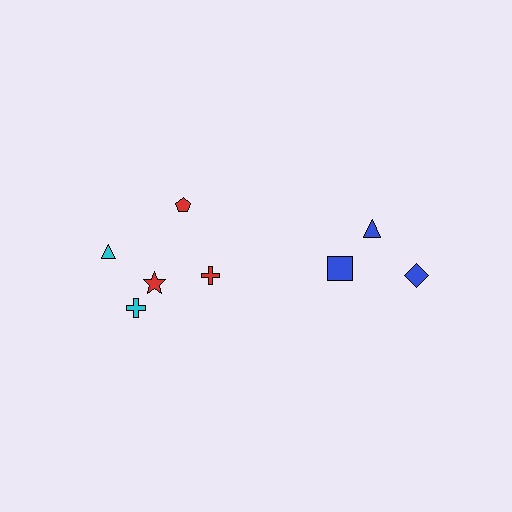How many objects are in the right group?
There are 3 objects.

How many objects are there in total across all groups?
There are 8 objects.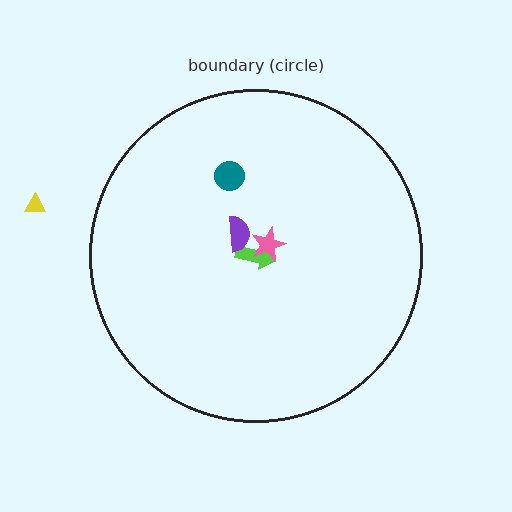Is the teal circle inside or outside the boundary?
Inside.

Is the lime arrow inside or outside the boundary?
Inside.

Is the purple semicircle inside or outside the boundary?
Inside.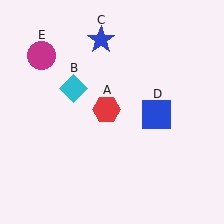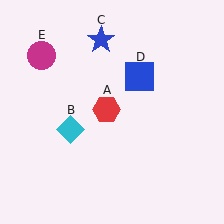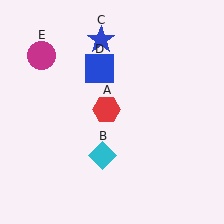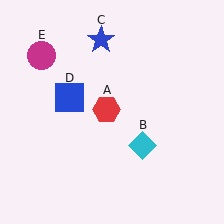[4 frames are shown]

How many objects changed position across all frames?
2 objects changed position: cyan diamond (object B), blue square (object D).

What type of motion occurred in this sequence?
The cyan diamond (object B), blue square (object D) rotated counterclockwise around the center of the scene.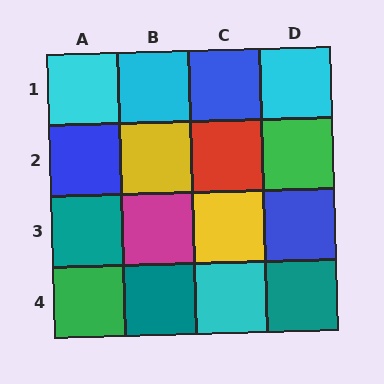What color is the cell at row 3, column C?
Yellow.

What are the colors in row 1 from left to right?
Cyan, cyan, blue, cyan.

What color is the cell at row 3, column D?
Blue.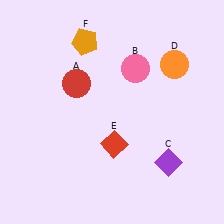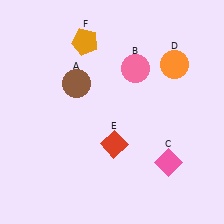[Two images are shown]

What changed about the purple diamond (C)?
In Image 1, C is purple. In Image 2, it changed to pink.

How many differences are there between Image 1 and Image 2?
There are 2 differences between the two images.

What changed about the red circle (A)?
In Image 1, A is red. In Image 2, it changed to brown.